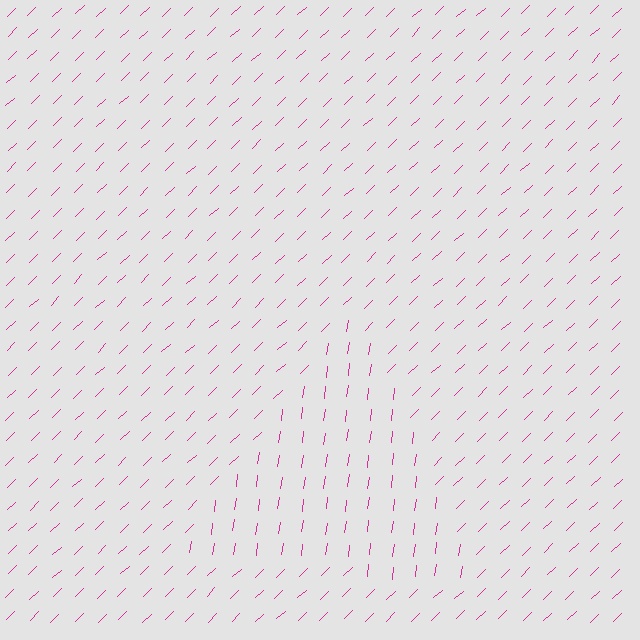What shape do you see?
I see a triangle.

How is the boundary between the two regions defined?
The boundary is defined purely by a change in line orientation (approximately 38 degrees difference). All lines are the same color and thickness.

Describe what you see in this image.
The image is filled with small magenta line segments. A triangle region in the image has lines oriented differently from the surrounding lines, creating a visible texture boundary.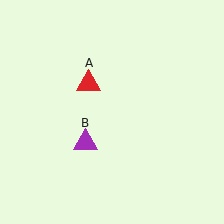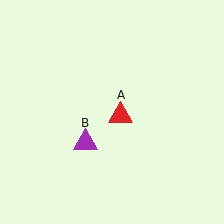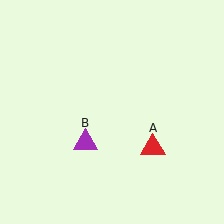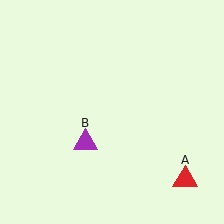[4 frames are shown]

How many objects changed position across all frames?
1 object changed position: red triangle (object A).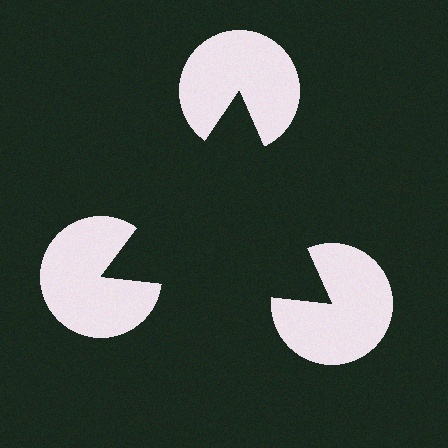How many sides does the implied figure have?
3 sides.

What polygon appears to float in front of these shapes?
An illusory triangle — its edges are inferred from the aligned wedge cuts in the pac-man discs, not physically drawn.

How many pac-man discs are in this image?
There are 3 — one at each vertex of the illusory triangle.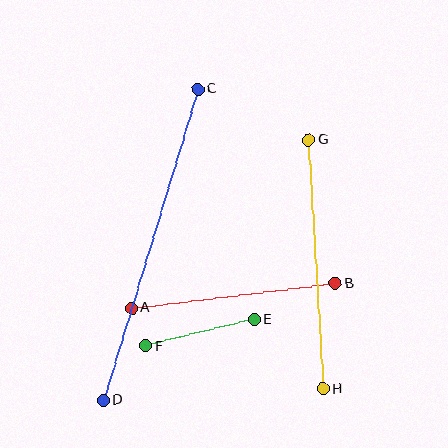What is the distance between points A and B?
The distance is approximately 206 pixels.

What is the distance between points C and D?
The distance is approximately 325 pixels.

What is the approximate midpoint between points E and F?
The midpoint is at approximately (200, 333) pixels.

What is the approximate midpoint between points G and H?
The midpoint is at approximately (316, 264) pixels.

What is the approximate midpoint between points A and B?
The midpoint is at approximately (233, 296) pixels.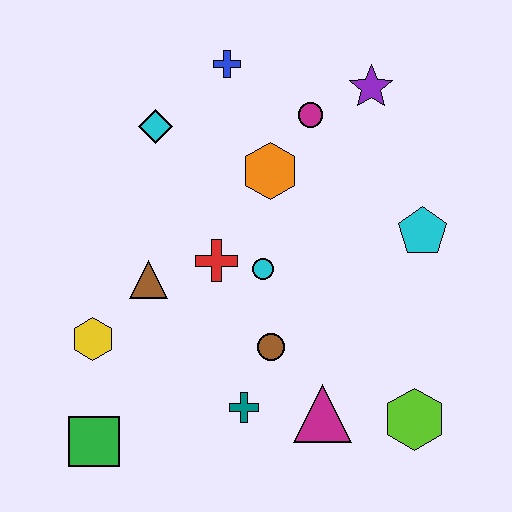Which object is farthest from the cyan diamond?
The lime hexagon is farthest from the cyan diamond.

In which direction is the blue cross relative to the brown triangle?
The blue cross is above the brown triangle.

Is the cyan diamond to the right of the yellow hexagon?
Yes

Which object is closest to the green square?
The yellow hexagon is closest to the green square.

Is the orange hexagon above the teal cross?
Yes